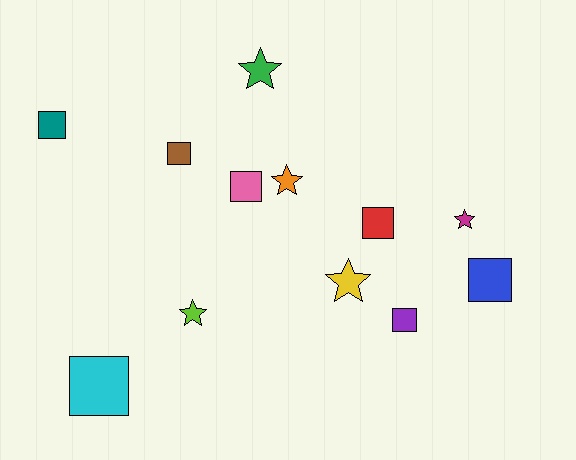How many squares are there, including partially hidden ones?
There are 7 squares.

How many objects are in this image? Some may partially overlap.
There are 12 objects.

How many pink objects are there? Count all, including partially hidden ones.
There is 1 pink object.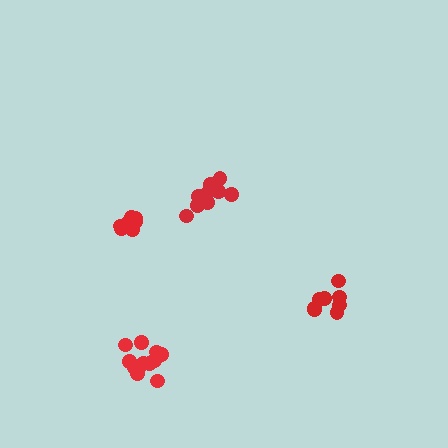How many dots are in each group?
Group 1: 10 dots, Group 2: 7 dots, Group 3: 8 dots, Group 4: 11 dots (36 total).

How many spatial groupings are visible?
There are 4 spatial groupings.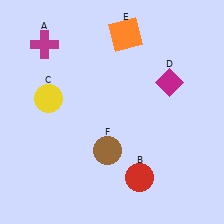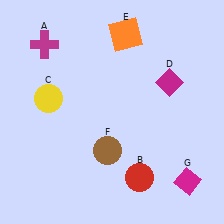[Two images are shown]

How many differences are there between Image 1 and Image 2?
There is 1 difference between the two images.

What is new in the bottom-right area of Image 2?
A magenta diamond (G) was added in the bottom-right area of Image 2.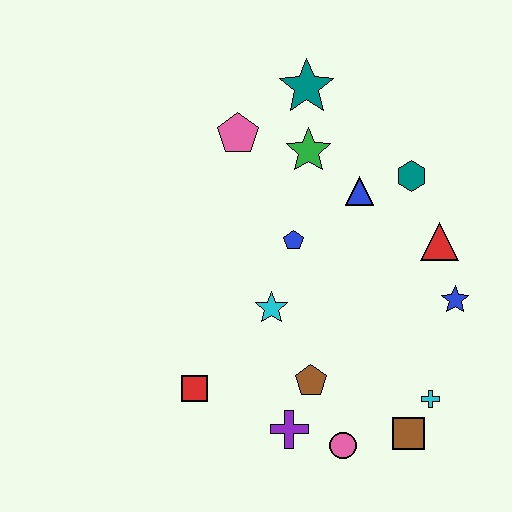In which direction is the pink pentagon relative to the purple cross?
The pink pentagon is above the purple cross.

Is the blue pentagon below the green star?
Yes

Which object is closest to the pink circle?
The purple cross is closest to the pink circle.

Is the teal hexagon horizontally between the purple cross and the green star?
No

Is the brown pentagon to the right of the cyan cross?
No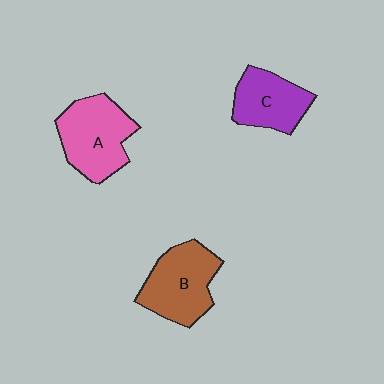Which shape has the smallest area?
Shape C (purple).